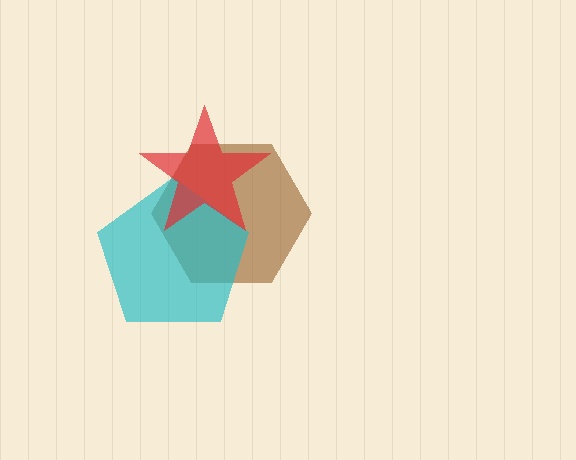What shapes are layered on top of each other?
The layered shapes are: a brown hexagon, a cyan pentagon, a red star.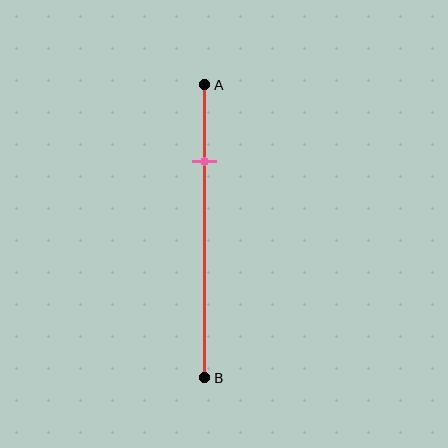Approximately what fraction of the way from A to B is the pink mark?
The pink mark is approximately 25% of the way from A to B.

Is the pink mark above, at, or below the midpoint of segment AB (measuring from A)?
The pink mark is above the midpoint of segment AB.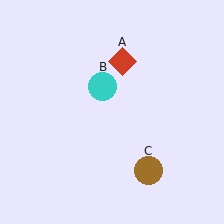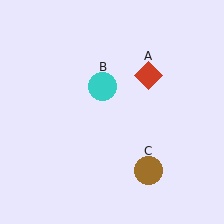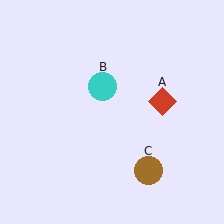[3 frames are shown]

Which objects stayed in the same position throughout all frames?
Cyan circle (object B) and brown circle (object C) remained stationary.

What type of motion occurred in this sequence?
The red diamond (object A) rotated clockwise around the center of the scene.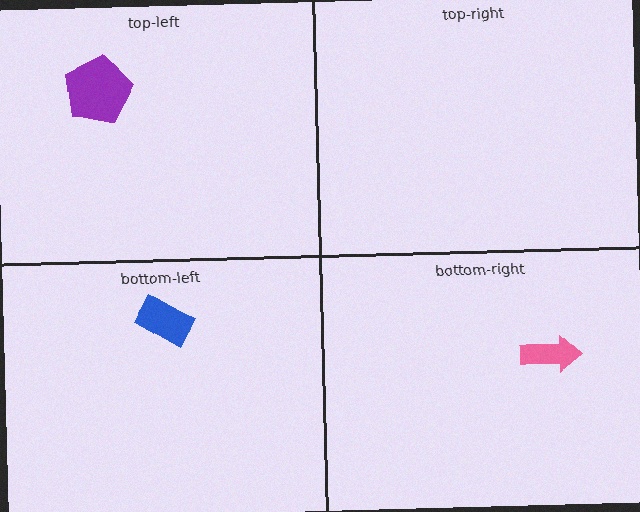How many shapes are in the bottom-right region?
1.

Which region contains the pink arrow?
The bottom-right region.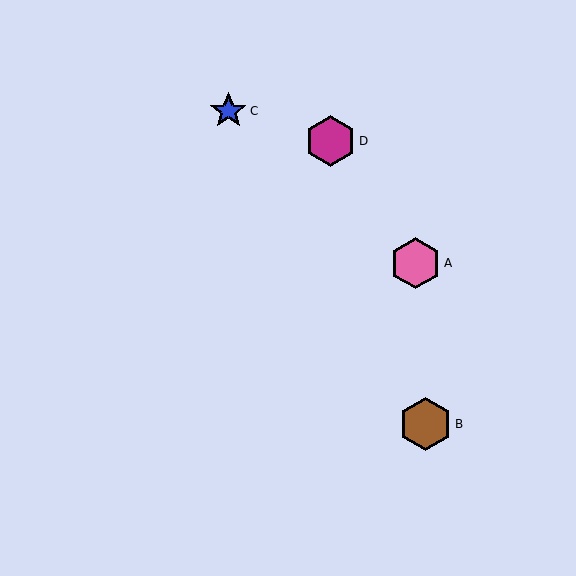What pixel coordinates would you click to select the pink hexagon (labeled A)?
Click at (416, 263) to select the pink hexagon A.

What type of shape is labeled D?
Shape D is a magenta hexagon.